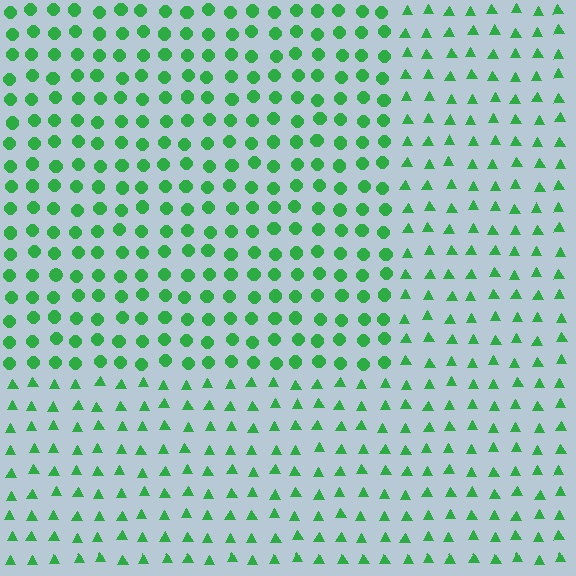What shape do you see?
I see a rectangle.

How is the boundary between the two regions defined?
The boundary is defined by a change in element shape: circles inside vs. triangles outside. All elements share the same color and spacing.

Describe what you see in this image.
The image is filled with small green elements arranged in a uniform grid. A rectangle-shaped region contains circles, while the surrounding area contains triangles. The boundary is defined purely by the change in element shape.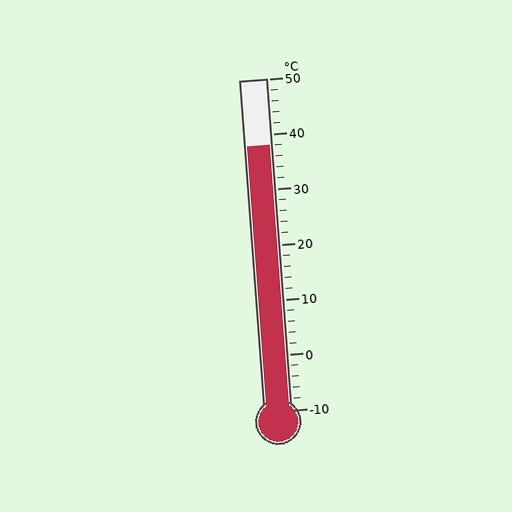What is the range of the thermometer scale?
The thermometer scale ranges from -10°C to 50°C.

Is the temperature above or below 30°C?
The temperature is above 30°C.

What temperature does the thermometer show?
The thermometer shows approximately 38°C.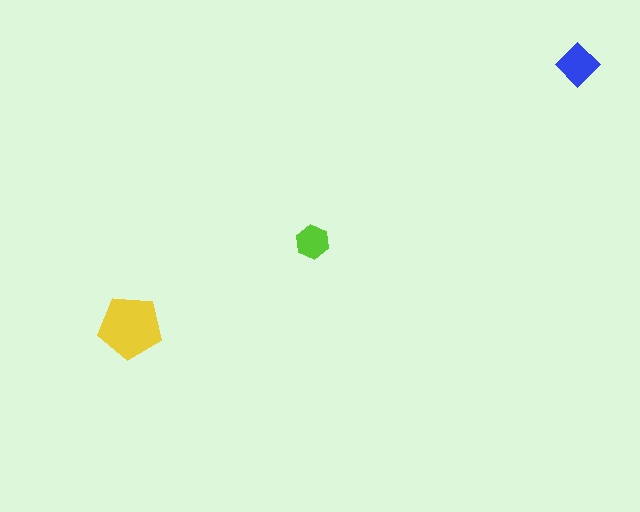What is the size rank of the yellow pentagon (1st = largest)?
1st.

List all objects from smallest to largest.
The lime hexagon, the blue diamond, the yellow pentagon.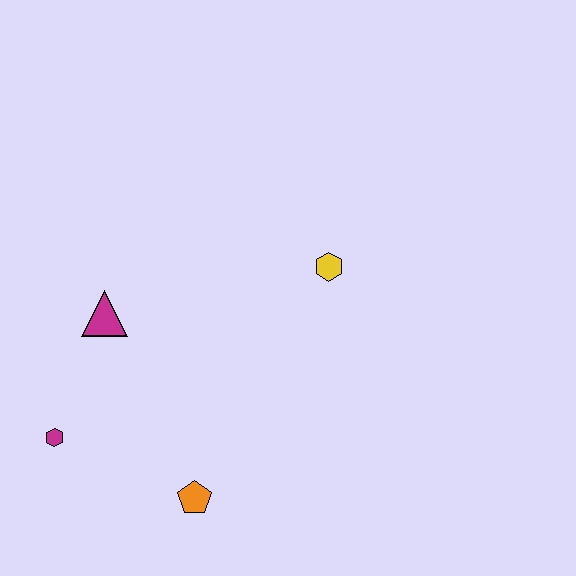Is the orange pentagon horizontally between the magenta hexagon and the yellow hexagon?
Yes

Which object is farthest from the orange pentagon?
The yellow hexagon is farthest from the orange pentagon.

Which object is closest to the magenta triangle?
The magenta hexagon is closest to the magenta triangle.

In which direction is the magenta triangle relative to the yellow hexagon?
The magenta triangle is to the left of the yellow hexagon.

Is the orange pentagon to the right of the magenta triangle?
Yes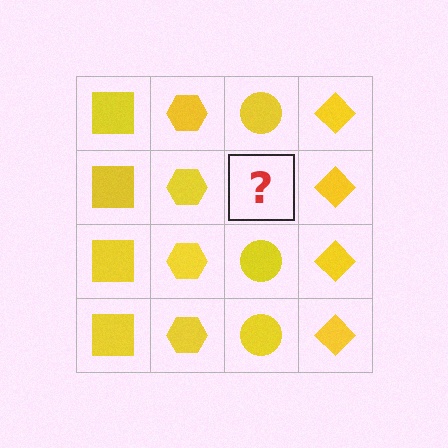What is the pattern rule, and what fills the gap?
The rule is that each column has a consistent shape. The gap should be filled with a yellow circle.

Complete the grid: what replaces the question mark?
The question mark should be replaced with a yellow circle.